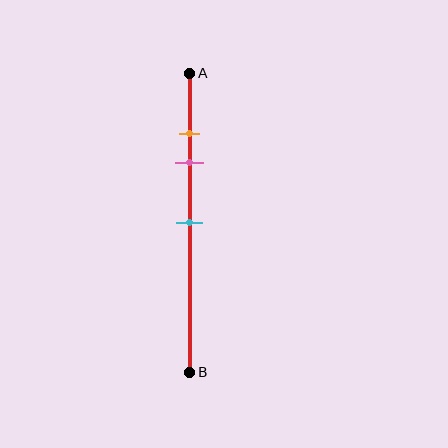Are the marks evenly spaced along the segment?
No, the marks are not evenly spaced.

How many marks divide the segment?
There are 3 marks dividing the segment.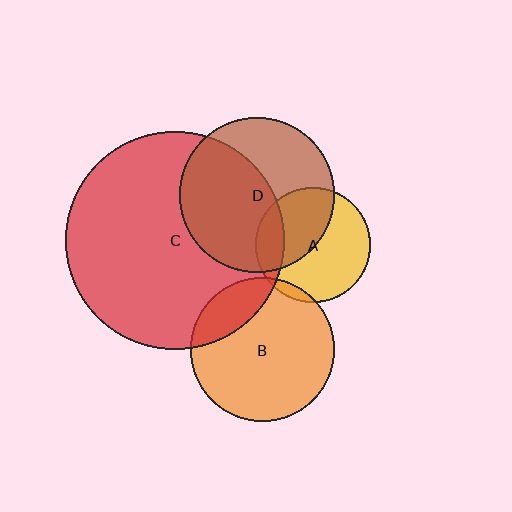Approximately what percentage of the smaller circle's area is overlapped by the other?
Approximately 55%.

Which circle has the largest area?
Circle C (red).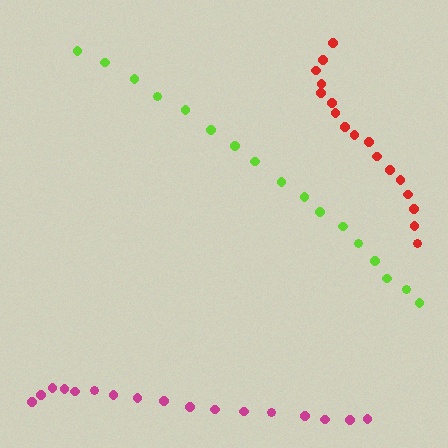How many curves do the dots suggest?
There are 3 distinct paths.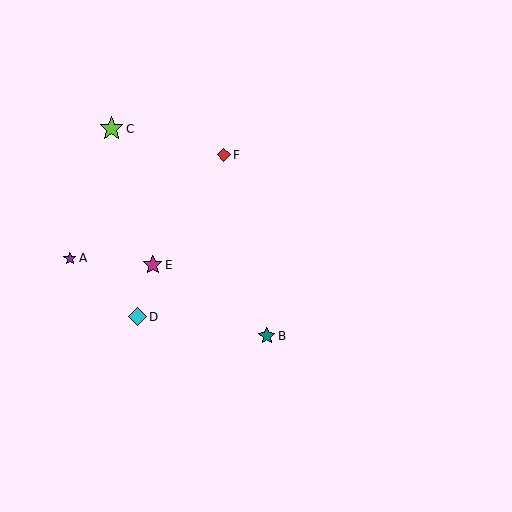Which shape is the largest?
The lime star (labeled C) is the largest.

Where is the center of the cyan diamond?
The center of the cyan diamond is at (137, 317).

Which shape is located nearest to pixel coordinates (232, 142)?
The red diamond (labeled F) at (224, 155) is nearest to that location.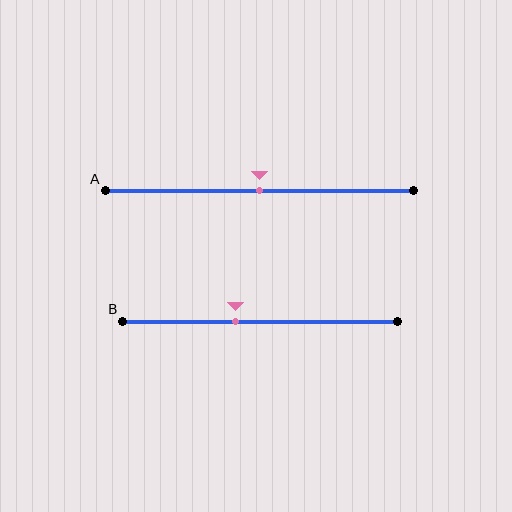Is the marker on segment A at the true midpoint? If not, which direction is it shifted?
Yes, the marker on segment A is at the true midpoint.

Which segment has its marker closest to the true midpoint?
Segment A has its marker closest to the true midpoint.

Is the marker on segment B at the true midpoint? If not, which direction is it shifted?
No, the marker on segment B is shifted to the left by about 9% of the segment length.